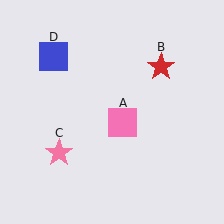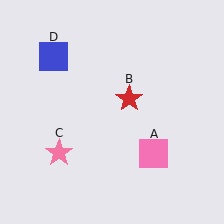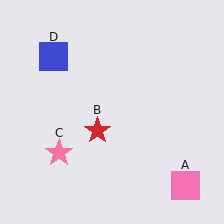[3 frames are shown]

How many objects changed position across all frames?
2 objects changed position: pink square (object A), red star (object B).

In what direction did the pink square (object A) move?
The pink square (object A) moved down and to the right.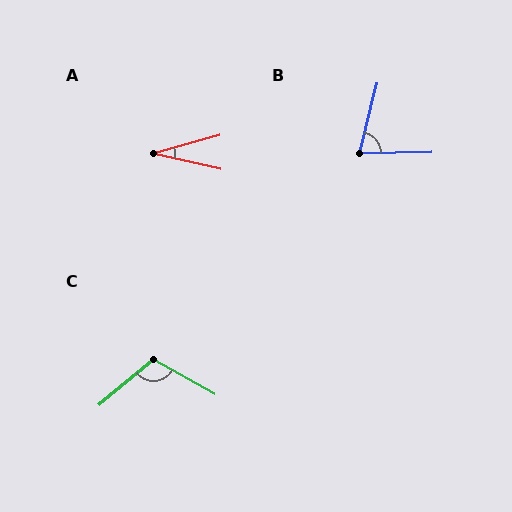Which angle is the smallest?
A, at approximately 28 degrees.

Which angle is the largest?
C, at approximately 111 degrees.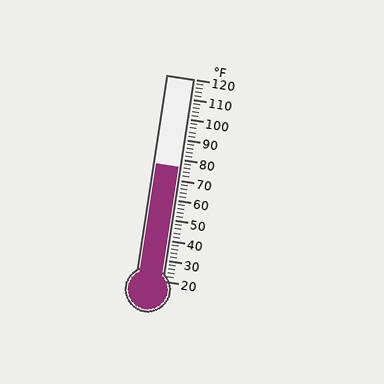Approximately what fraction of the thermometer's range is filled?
The thermometer is filled to approximately 55% of its range.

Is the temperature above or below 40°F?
The temperature is above 40°F.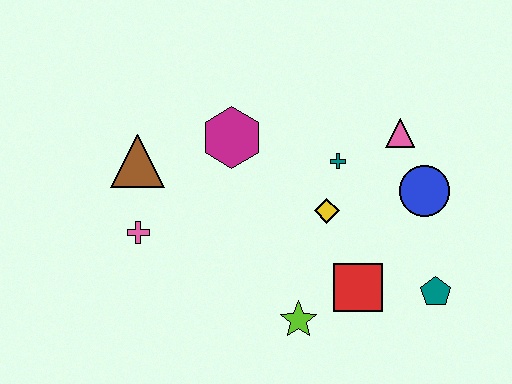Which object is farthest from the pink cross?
The teal pentagon is farthest from the pink cross.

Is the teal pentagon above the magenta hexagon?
No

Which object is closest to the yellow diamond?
The teal cross is closest to the yellow diamond.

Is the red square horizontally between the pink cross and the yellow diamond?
No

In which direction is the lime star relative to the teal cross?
The lime star is below the teal cross.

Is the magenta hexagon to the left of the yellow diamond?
Yes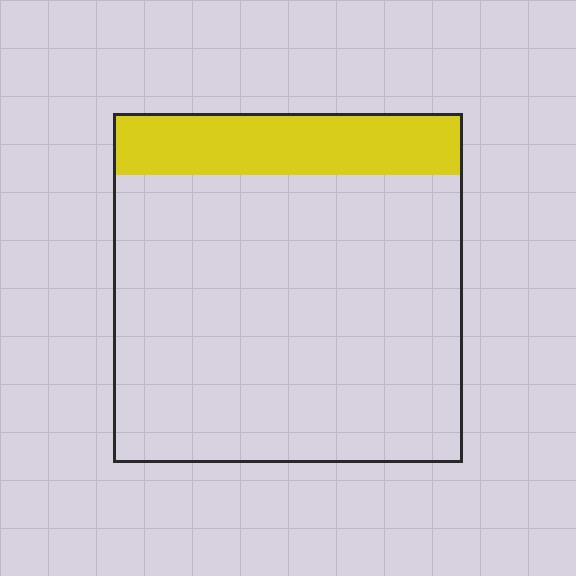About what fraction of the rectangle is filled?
About one sixth (1/6).